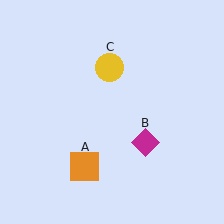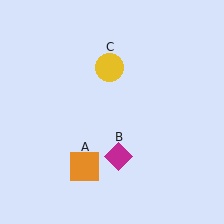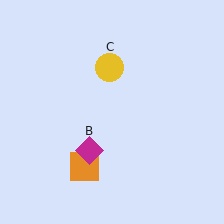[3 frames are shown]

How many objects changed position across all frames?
1 object changed position: magenta diamond (object B).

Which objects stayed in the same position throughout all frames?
Orange square (object A) and yellow circle (object C) remained stationary.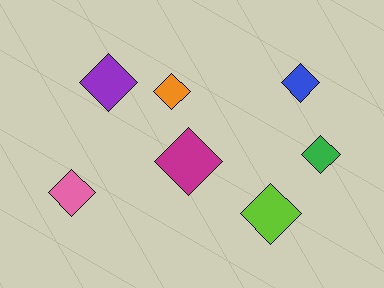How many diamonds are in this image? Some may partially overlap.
There are 7 diamonds.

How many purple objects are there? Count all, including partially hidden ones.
There is 1 purple object.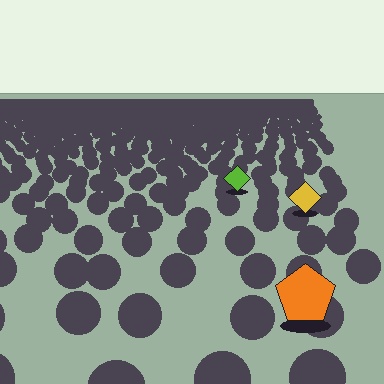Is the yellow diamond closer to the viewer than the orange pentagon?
No. The orange pentagon is closer — you can tell from the texture gradient: the ground texture is coarser near it.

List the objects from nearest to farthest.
From nearest to farthest: the orange pentagon, the yellow diamond, the lime diamond.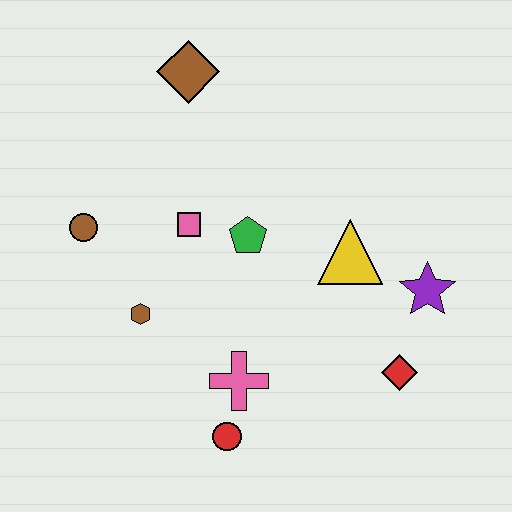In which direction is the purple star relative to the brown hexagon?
The purple star is to the right of the brown hexagon.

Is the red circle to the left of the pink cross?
Yes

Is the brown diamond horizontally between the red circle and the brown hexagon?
Yes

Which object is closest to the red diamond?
The purple star is closest to the red diamond.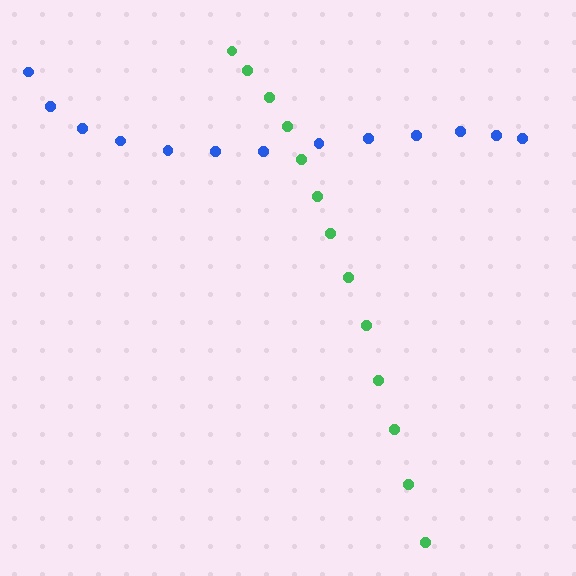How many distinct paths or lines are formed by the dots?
There are 2 distinct paths.